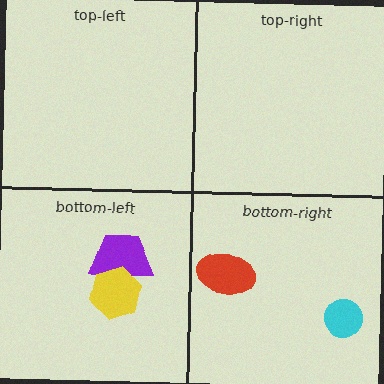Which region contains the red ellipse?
The bottom-right region.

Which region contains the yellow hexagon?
The bottom-left region.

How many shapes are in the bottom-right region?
2.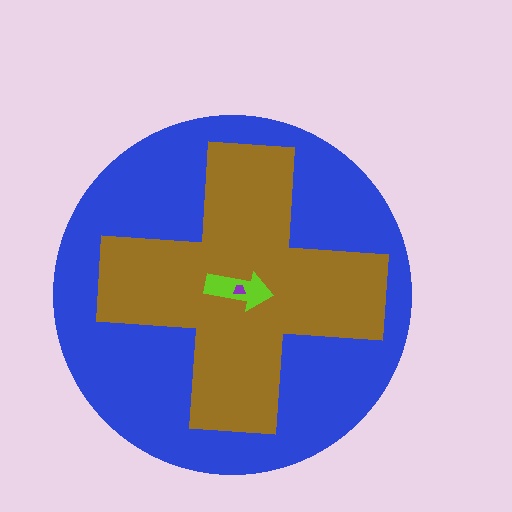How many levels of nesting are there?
4.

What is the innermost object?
The purple trapezoid.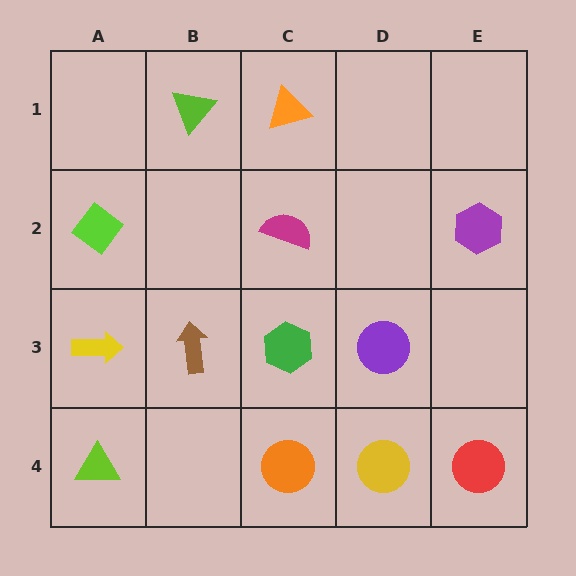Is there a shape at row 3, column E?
No, that cell is empty.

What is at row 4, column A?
A lime triangle.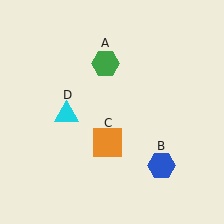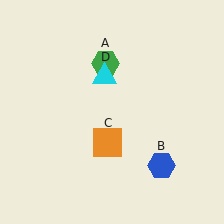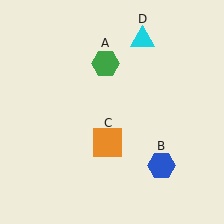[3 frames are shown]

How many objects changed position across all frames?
1 object changed position: cyan triangle (object D).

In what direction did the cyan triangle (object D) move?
The cyan triangle (object D) moved up and to the right.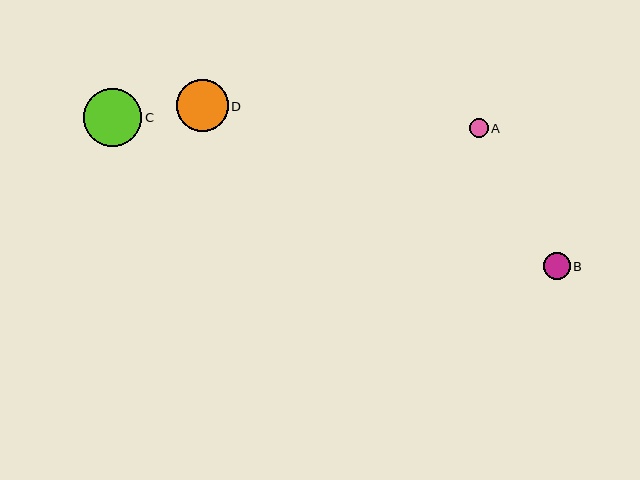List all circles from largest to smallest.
From largest to smallest: C, D, B, A.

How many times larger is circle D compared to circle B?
Circle D is approximately 1.9 times the size of circle B.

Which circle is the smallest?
Circle A is the smallest with a size of approximately 19 pixels.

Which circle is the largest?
Circle C is the largest with a size of approximately 58 pixels.